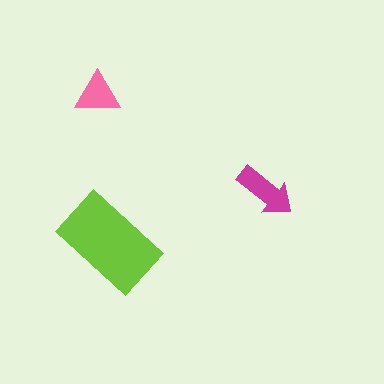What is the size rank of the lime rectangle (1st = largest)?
1st.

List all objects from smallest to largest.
The pink triangle, the magenta arrow, the lime rectangle.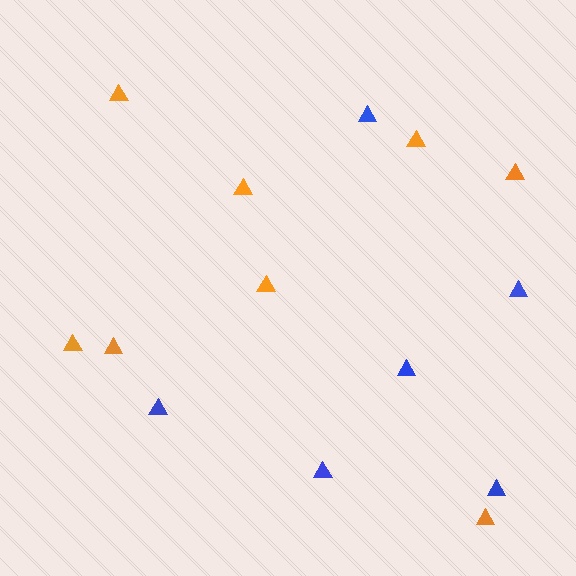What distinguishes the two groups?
There are 2 groups: one group of orange triangles (8) and one group of blue triangles (6).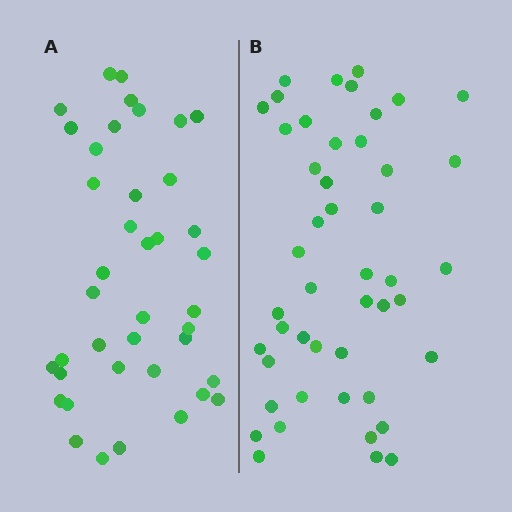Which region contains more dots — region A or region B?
Region B (the right region) has more dots.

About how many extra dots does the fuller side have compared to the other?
Region B has roughly 8 or so more dots than region A.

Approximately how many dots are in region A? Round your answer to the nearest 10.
About 40 dots.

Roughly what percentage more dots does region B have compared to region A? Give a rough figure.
About 20% more.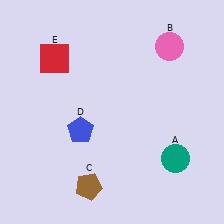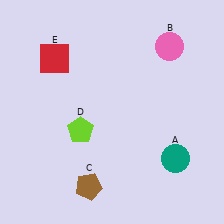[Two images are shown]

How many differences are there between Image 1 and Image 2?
There is 1 difference between the two images.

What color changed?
The pentagon (D) changed from blue in Image 1 to lime in Image 2.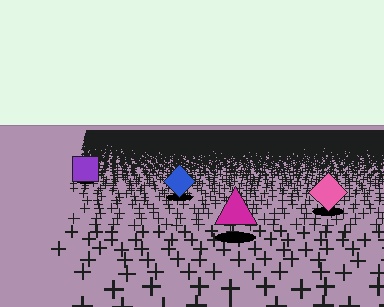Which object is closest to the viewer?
The magenta triangle is closest. The texture marks near it are larger and more spread out.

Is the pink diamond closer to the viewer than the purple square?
Yes. The pink diamond is closer — you can tell from the texture gradient: the ground texture is coarser near it.